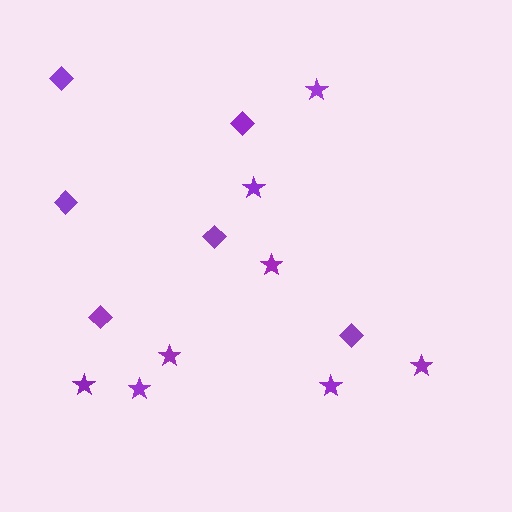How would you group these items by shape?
There are 2 groups: one group of diamonds (6) and one group of stars (8).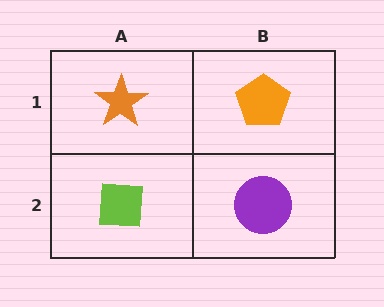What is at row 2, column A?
A lime square.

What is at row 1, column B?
An orange pentagon.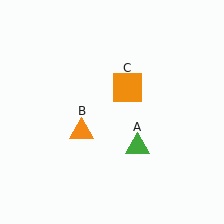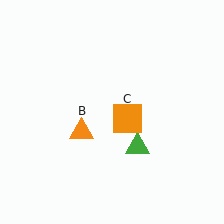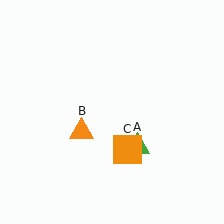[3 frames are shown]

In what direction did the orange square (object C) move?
The orange square (object C) moved down.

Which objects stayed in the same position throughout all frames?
Green triangle (object A) and orange triangle (object B) remained stationary.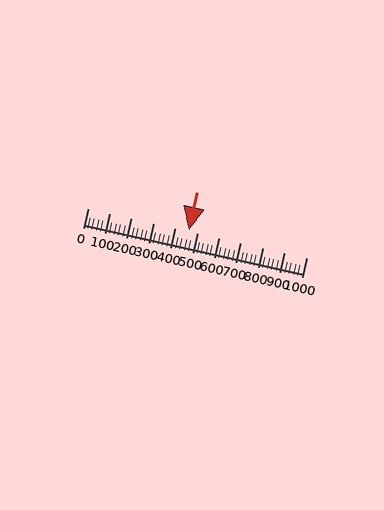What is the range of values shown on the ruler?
The ruler shows values from 0 to 1000.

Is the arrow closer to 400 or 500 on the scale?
The arrow is closer to 500.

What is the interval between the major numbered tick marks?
The major tick marks are spaced 100 units apart.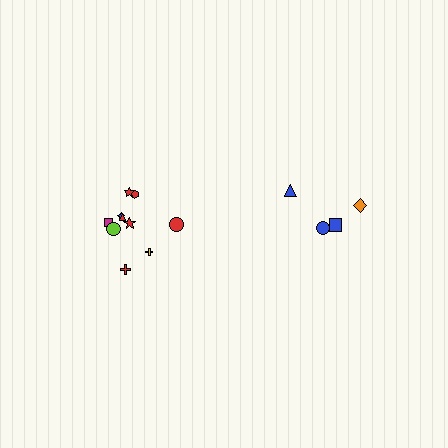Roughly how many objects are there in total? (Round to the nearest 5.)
Roughly 15 objects in total.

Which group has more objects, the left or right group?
The left group.